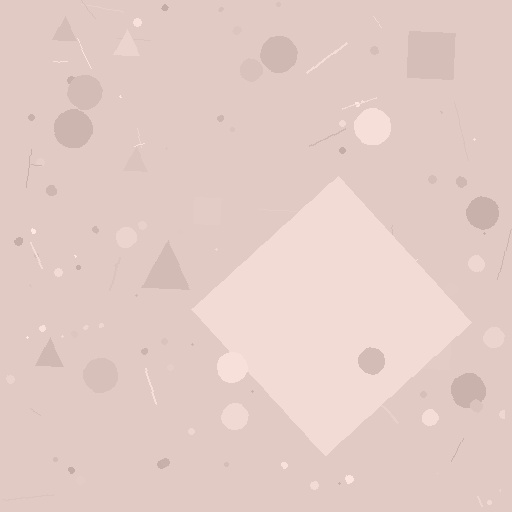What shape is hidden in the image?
A diamond is hidden in the image.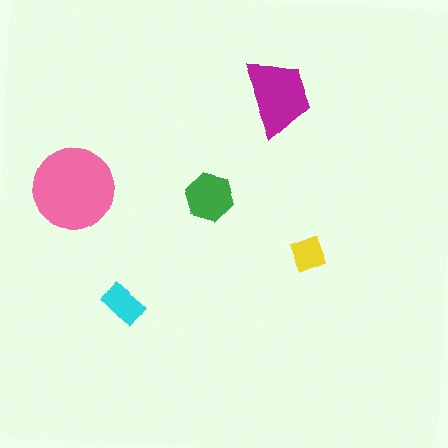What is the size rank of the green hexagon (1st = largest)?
3rd.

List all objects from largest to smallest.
The pink circle, the magenta trapezoid, the green hexagon, the cyan rectangle, the yellow diamond.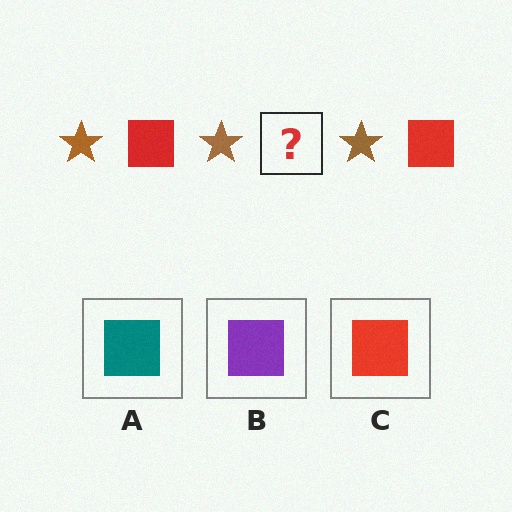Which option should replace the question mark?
Option C.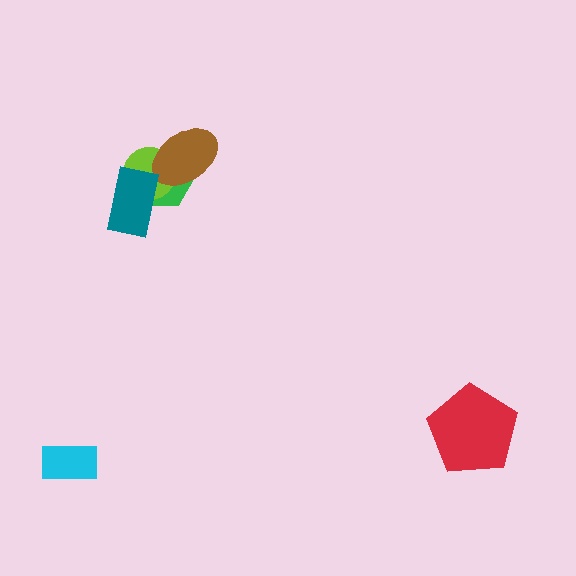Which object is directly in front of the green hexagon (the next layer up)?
The lime circle is directly in front of the green hexagon.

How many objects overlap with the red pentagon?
0 objects overlap with the red pentagon.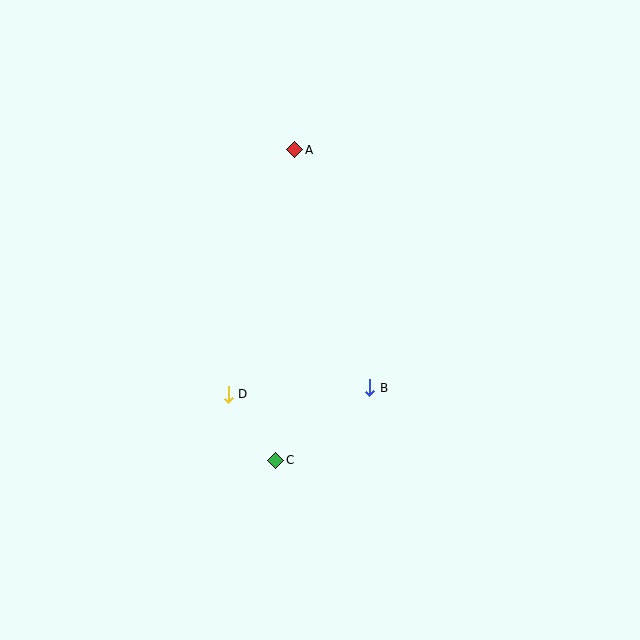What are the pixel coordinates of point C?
Point C is at (276, 460).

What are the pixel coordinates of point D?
Point D is at (228, 394).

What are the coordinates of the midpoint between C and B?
The midpoint between C and B is at (323, 424).